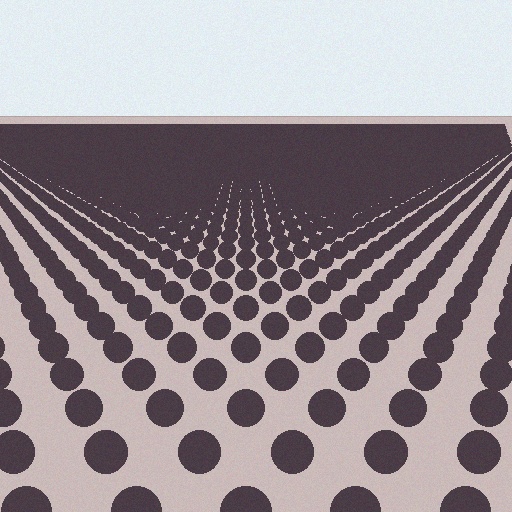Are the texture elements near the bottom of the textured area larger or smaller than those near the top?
Larger. Near the bottom, elements are closer to the viewer and appear at a bigger on-screen size.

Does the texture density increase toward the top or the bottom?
Density increases toward the top.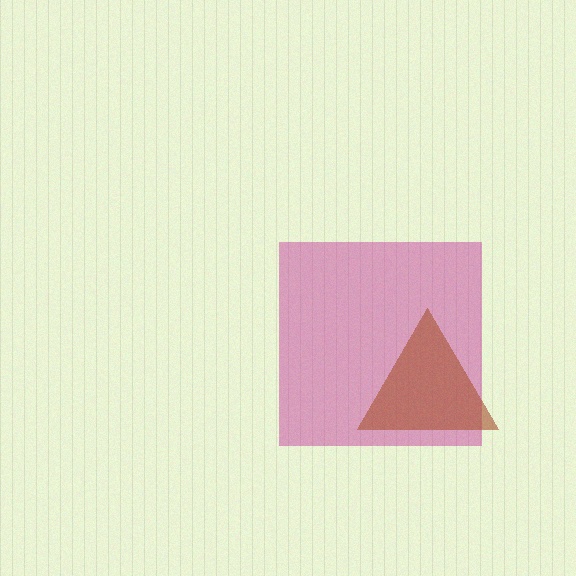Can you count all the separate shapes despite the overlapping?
Yes, there are 2 separate shapes.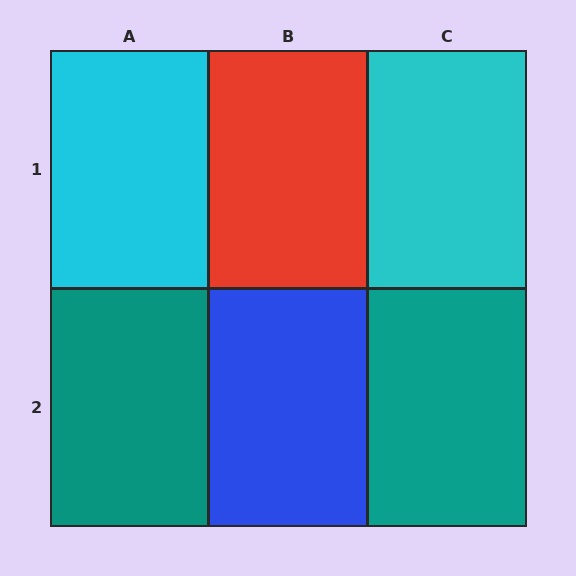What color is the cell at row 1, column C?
Cyan.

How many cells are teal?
2 cells are teal.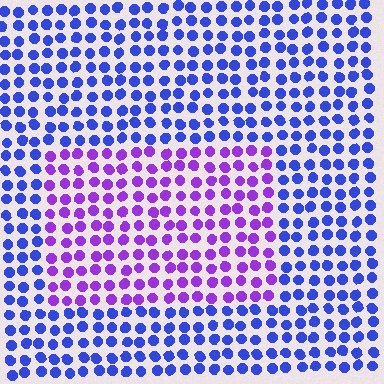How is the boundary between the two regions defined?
The boundary is defined purely by a slight shift in hue (about 45 degrees). Spacing, size, and orientation are identical on both sides.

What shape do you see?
I see a rectangle.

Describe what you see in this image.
The image is filled with small blue elements in a uniform arrangement. A rectangle-shaped region is visible where the elements are tinted to a slightly different hue, forming a subtle color boundary.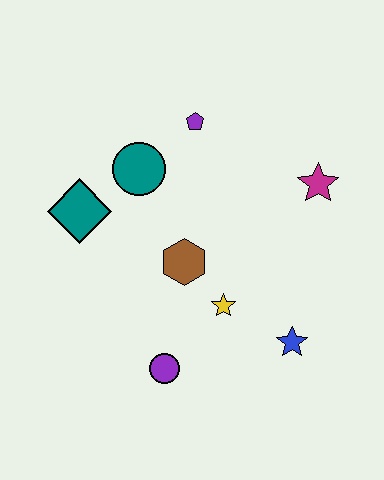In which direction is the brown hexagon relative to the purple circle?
The brown hexagon is above the purple circle.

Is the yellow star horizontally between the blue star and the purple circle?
Yes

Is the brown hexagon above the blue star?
Yes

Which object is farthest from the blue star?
The teal diamond is farthest from the blue star.